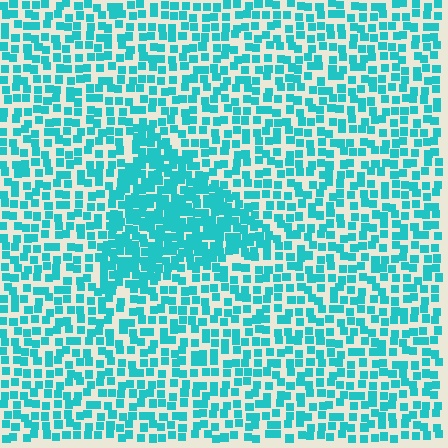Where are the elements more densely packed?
The elements are more densely packed inside the triangle boundary.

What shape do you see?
I see a triangle.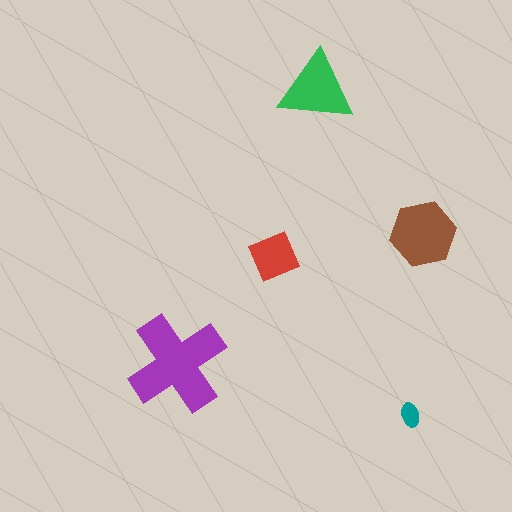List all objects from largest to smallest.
The purple cross, the brown hexagon, the green triangle, the red diamond, the teal ellipse.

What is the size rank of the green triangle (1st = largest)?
3rd.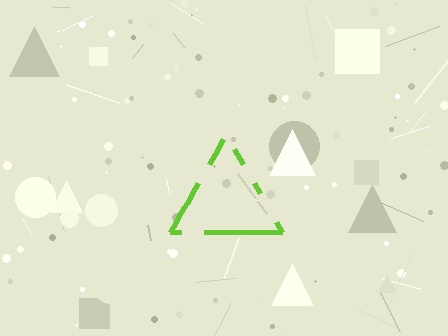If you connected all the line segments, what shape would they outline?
They would outline a triangle.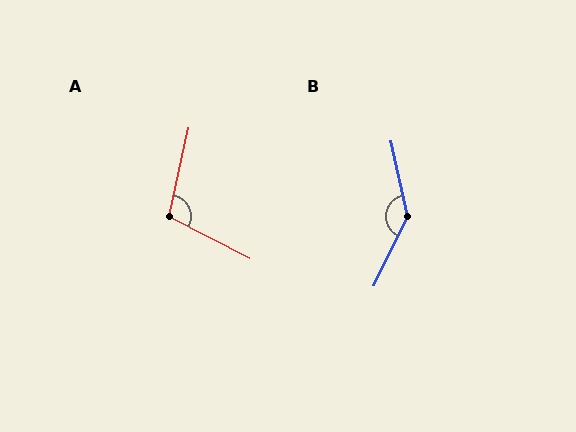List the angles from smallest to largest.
A (105°), B (142°).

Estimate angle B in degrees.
Approximately 142 degrees.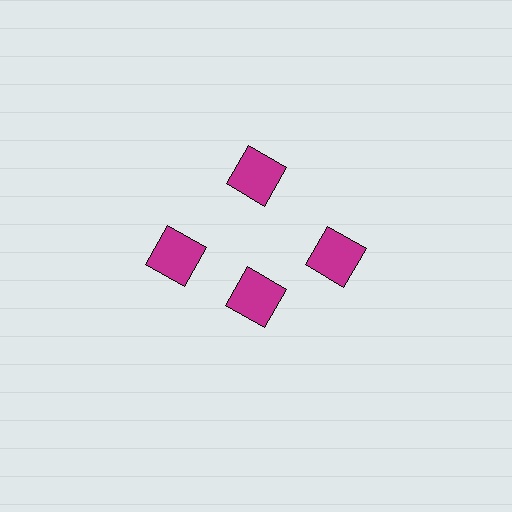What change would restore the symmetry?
The symmetry would be restored by moving it outward, back onto the ring so that all 4 squares sit at equal angles and equal distance from the center.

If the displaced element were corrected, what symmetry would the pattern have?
It would have 4-fold rotational symmetry — the pattern would map onto itself every 90 degrees.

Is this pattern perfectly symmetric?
No. The 4 magenta squares are arranged in a ring, but one element near the 6 o'clock position is pulled inward toward the center, breaking the 4-fold rotational symmetry.